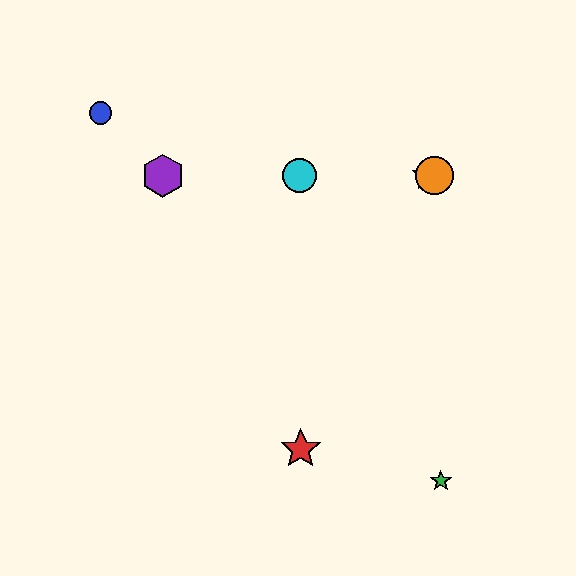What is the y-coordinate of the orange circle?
The orange circle is at y≈176.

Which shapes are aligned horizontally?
The yellow star, the purple hexagon, the orange circle, the cyan circle are aligned horizontally.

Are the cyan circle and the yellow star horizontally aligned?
Yes, both are at y≈176.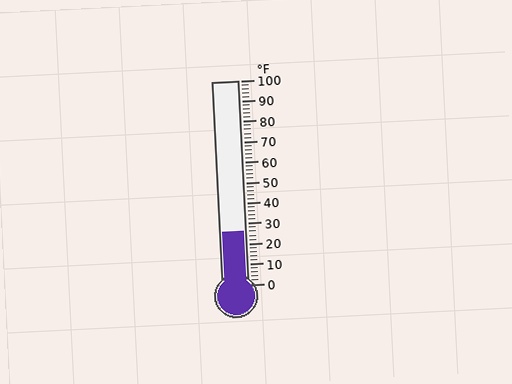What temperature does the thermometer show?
The thermometer shows approximately 26°F.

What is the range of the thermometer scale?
The thermometer scale ranges from 0°F to 100°F.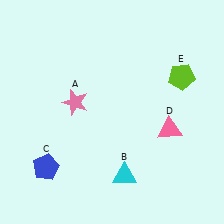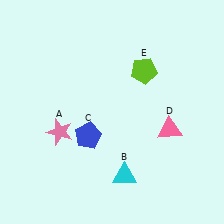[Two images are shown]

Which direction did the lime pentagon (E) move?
The lime pentagon (E) moved left.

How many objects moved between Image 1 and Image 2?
3 objects moved between the two images.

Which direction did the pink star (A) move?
The pink star (A) moved down.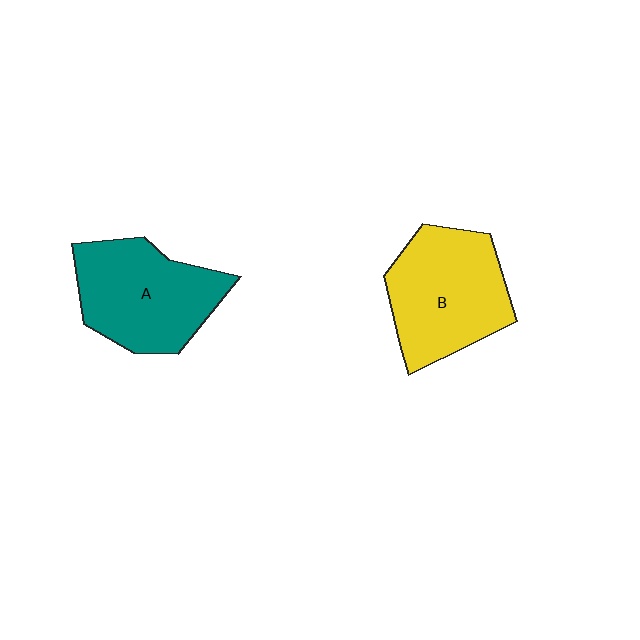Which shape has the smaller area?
Shape A (teal).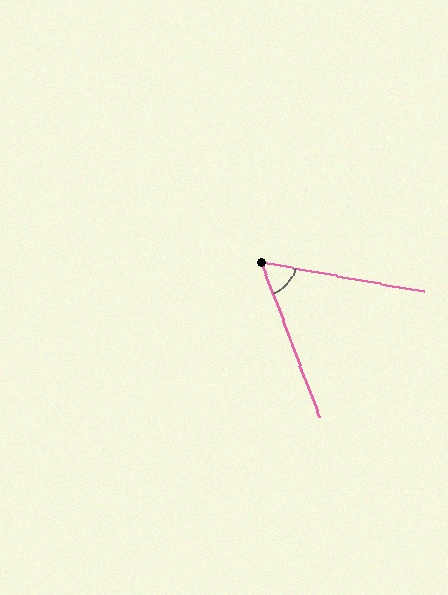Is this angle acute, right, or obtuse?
It is acute.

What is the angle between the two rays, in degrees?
Approximately 59 degrees.